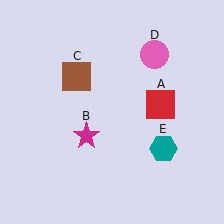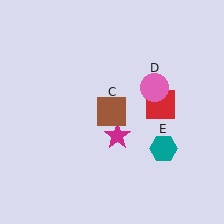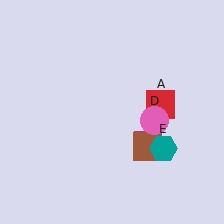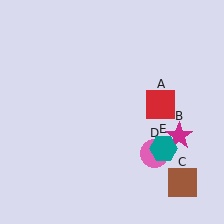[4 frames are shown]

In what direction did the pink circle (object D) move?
The pink circle (object D) moved down.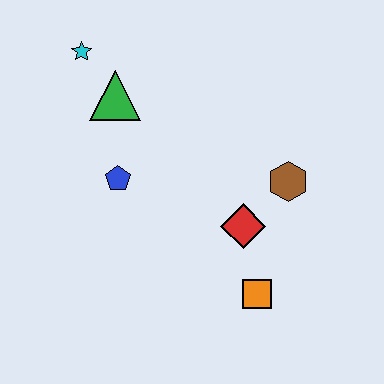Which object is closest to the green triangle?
The cyan star is closest to the green triangle.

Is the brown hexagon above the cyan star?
No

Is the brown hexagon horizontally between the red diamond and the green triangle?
No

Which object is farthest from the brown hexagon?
The cyan star is farthest from the brown hexagon.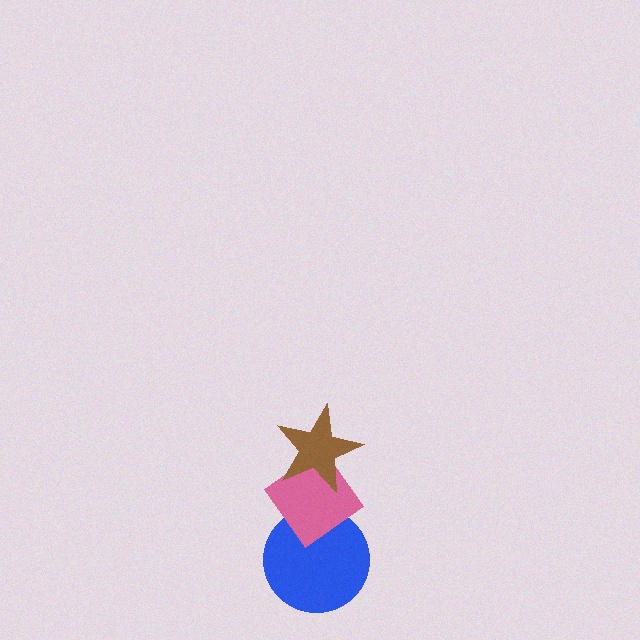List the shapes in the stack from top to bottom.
From top to bottom: the brown star, the pink diamond, the blue circle.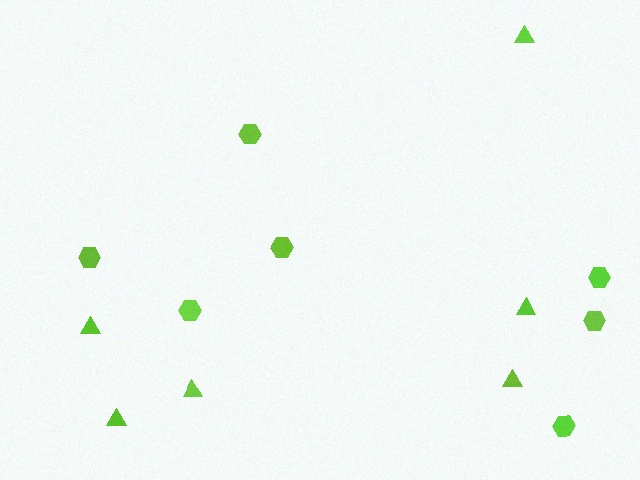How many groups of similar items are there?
There are 2 groups: one group of hexagons (7) and one group of triangles (6).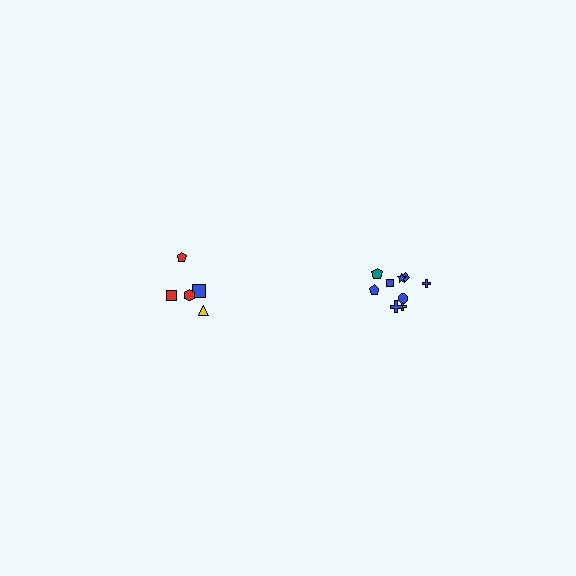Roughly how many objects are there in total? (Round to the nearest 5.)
Roughly 15 objects in total.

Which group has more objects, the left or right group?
The right group.